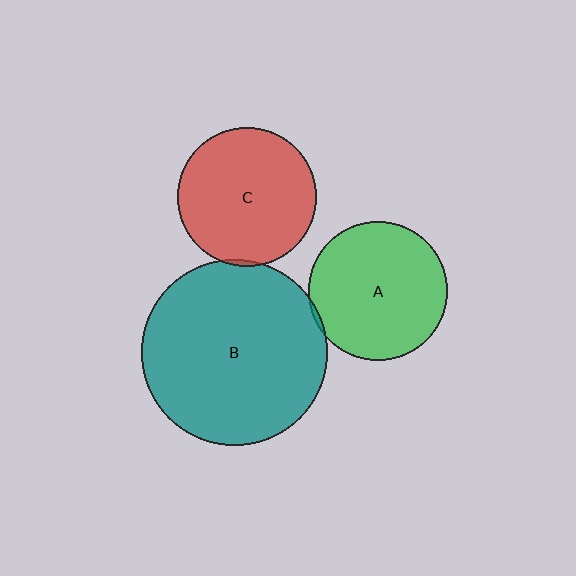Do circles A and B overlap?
Yes.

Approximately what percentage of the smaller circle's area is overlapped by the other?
Approximately 5%.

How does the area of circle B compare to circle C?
Approximately 1.8 times.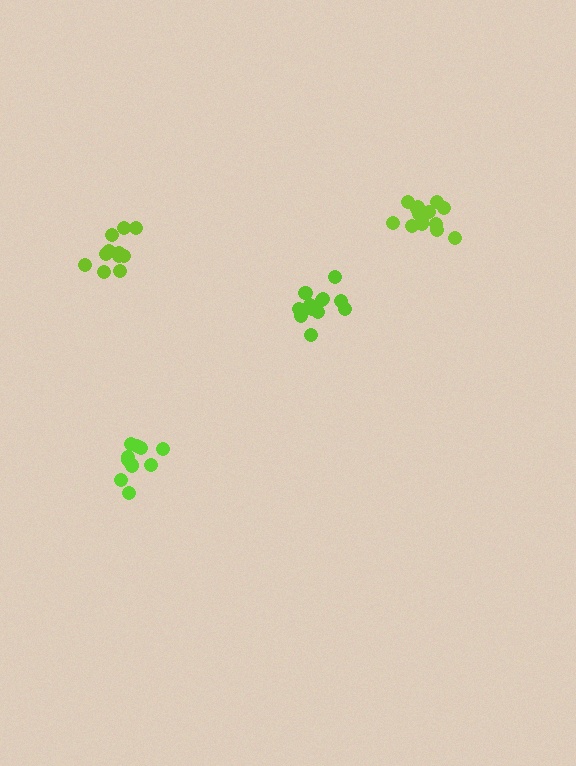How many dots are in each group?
Group 1: 12 dots, Group 2: 11 dots, Group 3: 14 dots, Group 4: 10 dots (47 total).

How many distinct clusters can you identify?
There are 4 distinct clusters.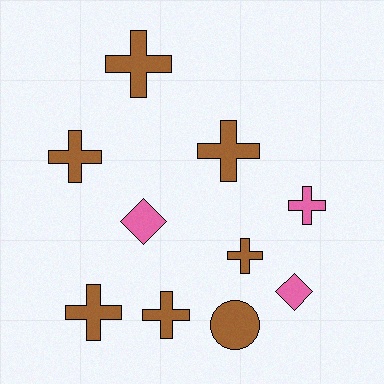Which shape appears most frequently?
Cross, with 7 objects.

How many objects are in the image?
There are 10 objects.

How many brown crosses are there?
There are 6 brown crosses.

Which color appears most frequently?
Brown, with 7 objects.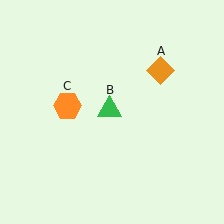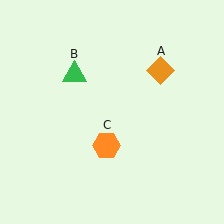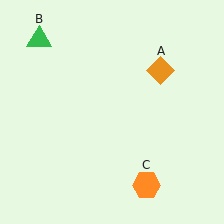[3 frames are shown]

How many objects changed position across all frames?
2 objects changed position: green triangle (object B), orange hexagon (object C).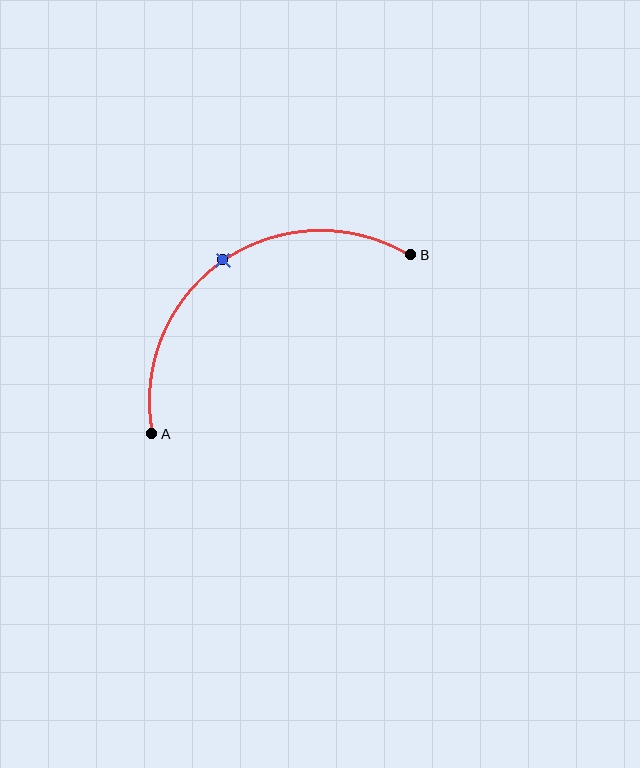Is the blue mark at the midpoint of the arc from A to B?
Yes. The blue mark lies on the arc at equal arc-length from both A and B — it is the arc midpoint.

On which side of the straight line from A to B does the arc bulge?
The arc bulges above and to the left of the straight line connecting A and B.